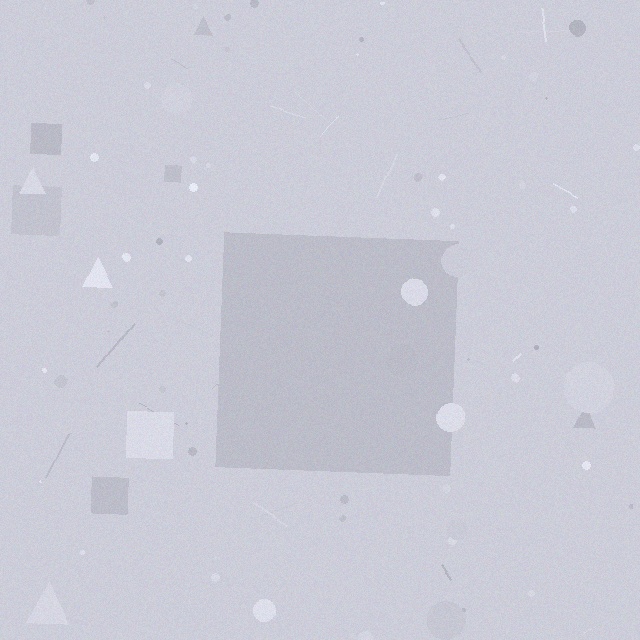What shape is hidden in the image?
A square is hidden in the image.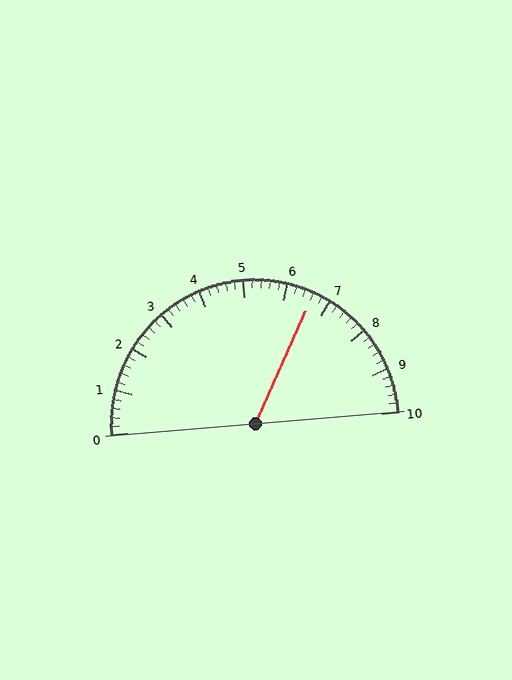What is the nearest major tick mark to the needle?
The nearest major tick mark is 7.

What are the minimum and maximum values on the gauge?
The gauge ranges from 0 to 10.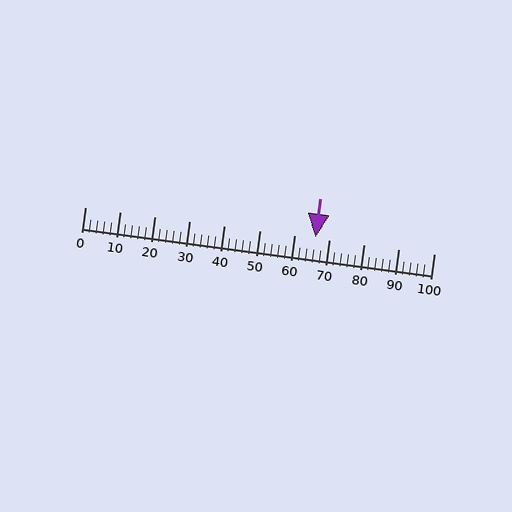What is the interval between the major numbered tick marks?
The major tick marks are spaced 10 units apart.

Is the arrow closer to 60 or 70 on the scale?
The arrow is closer to 70.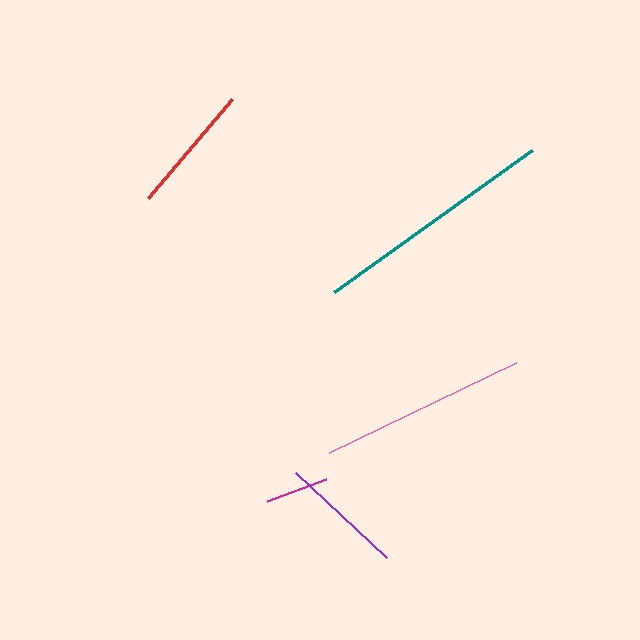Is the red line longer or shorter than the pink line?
The pink line is longer than the red line.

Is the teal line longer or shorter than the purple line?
The teal line is longer than the purple line.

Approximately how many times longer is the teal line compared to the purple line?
The teal line is approximately 2.0 times the length of the purple line.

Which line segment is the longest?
The teal line is the longest at approximately 244 pixels.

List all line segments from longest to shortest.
From longest to shortest: teal, pink, red, purple, magenta.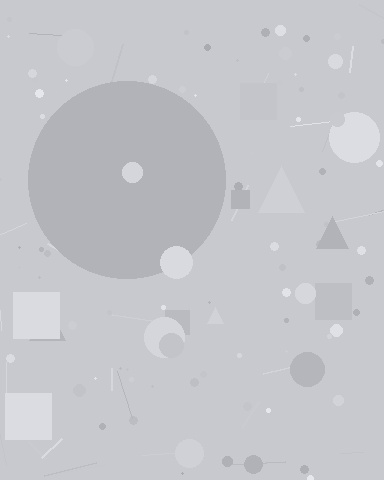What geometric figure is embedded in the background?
A circle is embedded in the background.